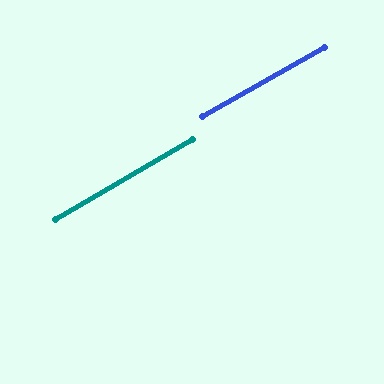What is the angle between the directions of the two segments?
Approximately 1 degree.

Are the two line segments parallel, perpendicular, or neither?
Parallel — their directions differ by only 1.1°.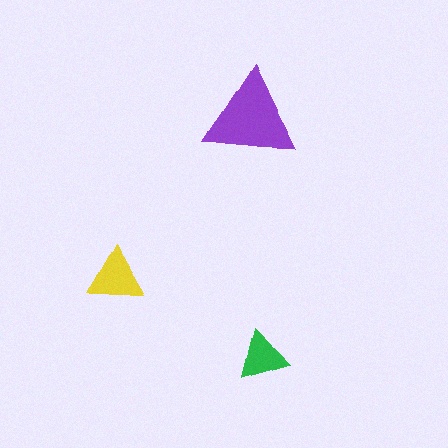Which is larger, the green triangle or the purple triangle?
The purple one.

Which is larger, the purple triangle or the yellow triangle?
The purple one.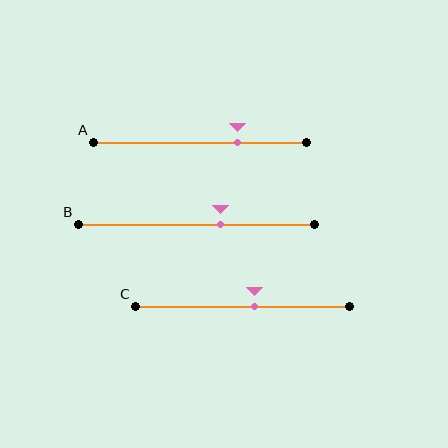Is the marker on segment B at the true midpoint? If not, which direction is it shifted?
No, the marker on segment B is shifted to the right by about 10% of the segment length.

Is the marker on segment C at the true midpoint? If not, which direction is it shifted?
No, the marker on segment C is shifted to the right by about 6% of the segment length.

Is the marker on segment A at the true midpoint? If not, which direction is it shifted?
No, the marker on segment A is shifted to the right by about 18% of the segment length.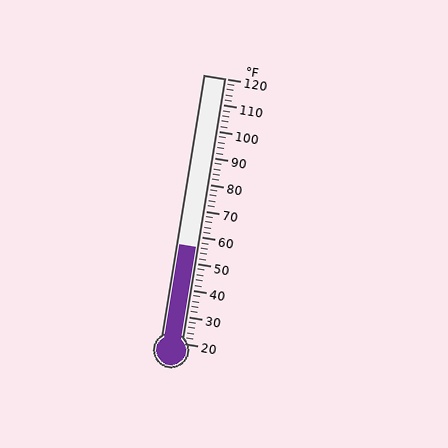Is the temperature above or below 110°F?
The temperature is below 110°F.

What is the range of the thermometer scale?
The thermometer scale ranges from 20°F to 120°F.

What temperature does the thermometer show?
The thermometer shows approximately 56°F.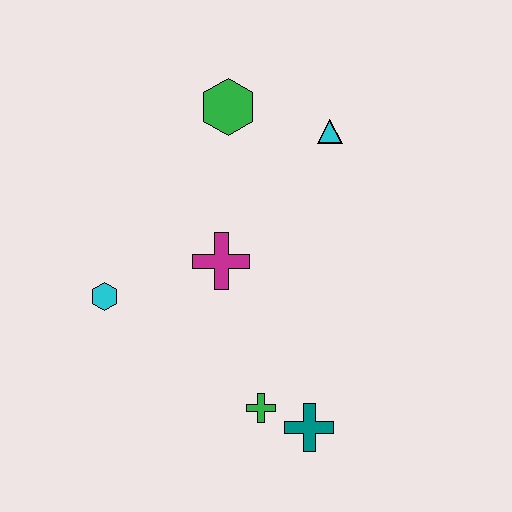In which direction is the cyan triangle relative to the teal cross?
The cyan triangle is above the teal cross.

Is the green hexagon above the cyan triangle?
Yes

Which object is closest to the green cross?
The teal cross is closest to the green cross.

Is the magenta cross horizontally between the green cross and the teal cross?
No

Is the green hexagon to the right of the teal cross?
No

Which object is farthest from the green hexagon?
The teal cross is farthest from the green hexagon.